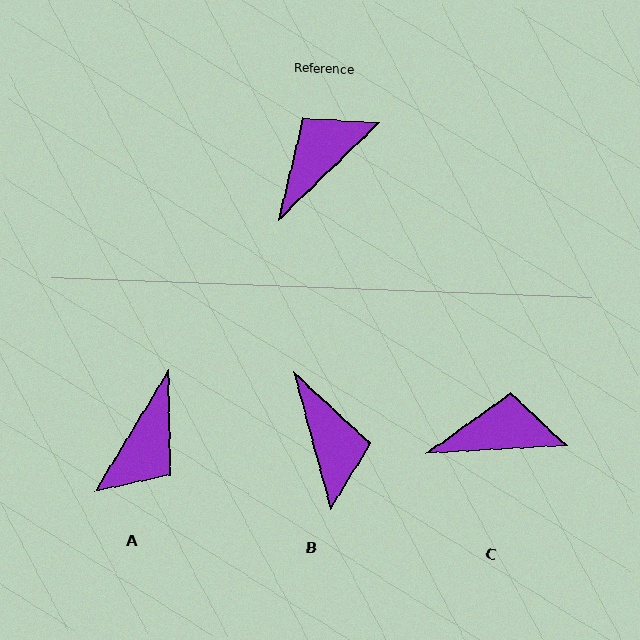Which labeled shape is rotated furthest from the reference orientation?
A, about 165 degrees away.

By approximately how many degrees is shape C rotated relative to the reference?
Approximately 41 degrees clockwise.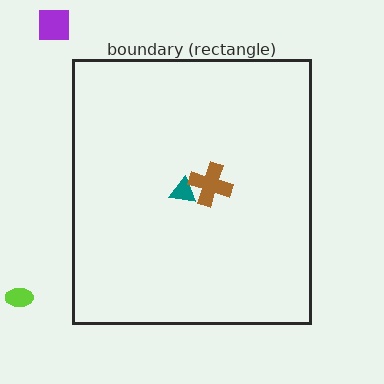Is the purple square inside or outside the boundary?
Outside.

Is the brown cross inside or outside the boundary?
Inside.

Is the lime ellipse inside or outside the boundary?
Outside.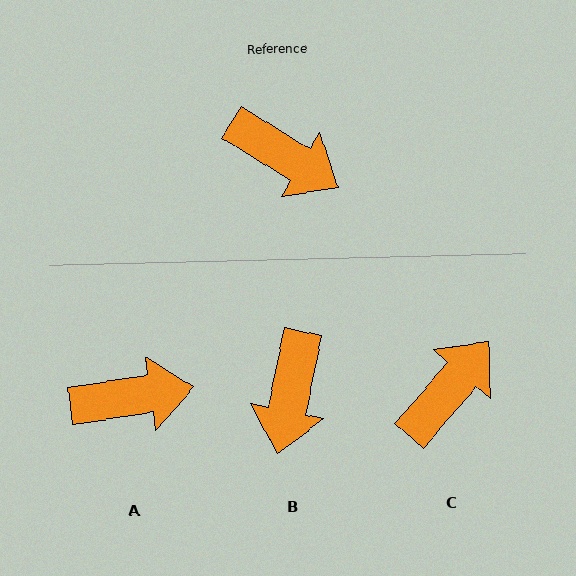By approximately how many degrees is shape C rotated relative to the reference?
Approximately 81 degrees counter-clockwise.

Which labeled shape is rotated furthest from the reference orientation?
C, about 81 degrees away.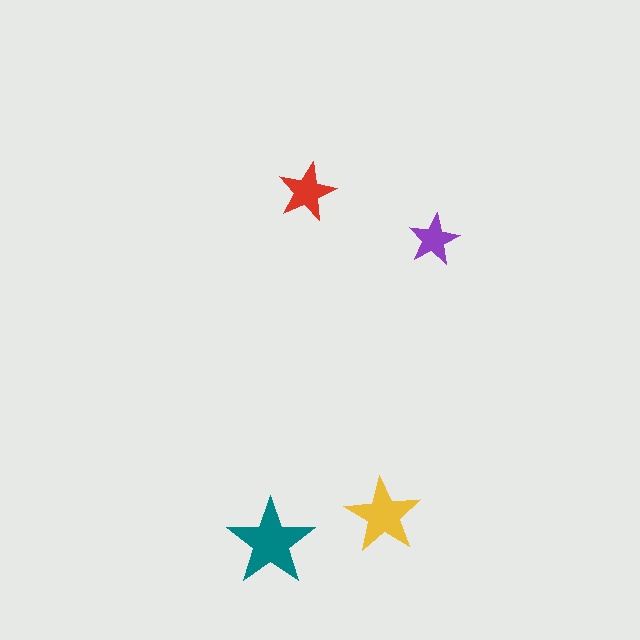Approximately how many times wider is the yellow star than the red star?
About 1.5 times wider.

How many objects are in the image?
There are 4 objects in the image.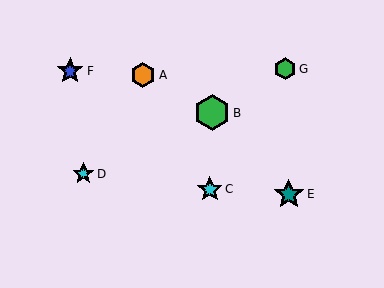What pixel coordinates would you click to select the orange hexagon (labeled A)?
Click at (143, 75) to select the orange hexagon A.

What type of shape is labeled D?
Shape D is a cyan star.